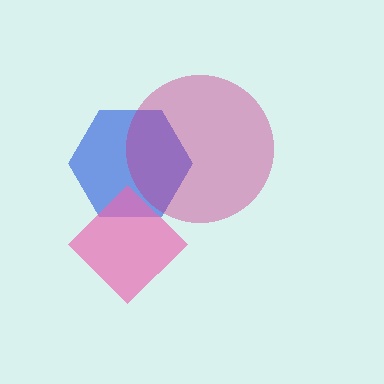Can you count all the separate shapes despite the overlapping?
Yes, there are 3 separate shapes.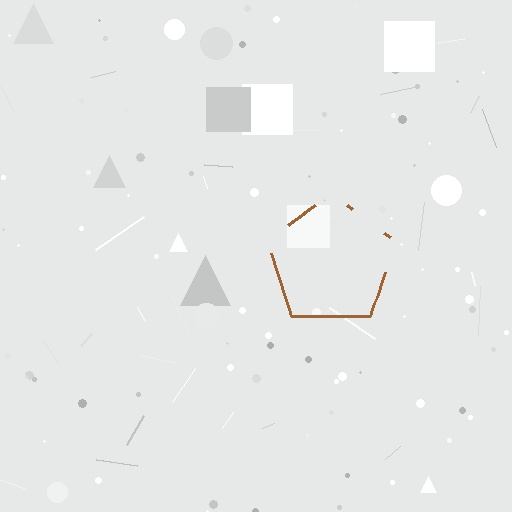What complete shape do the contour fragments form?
The contour fragments form a pentagon.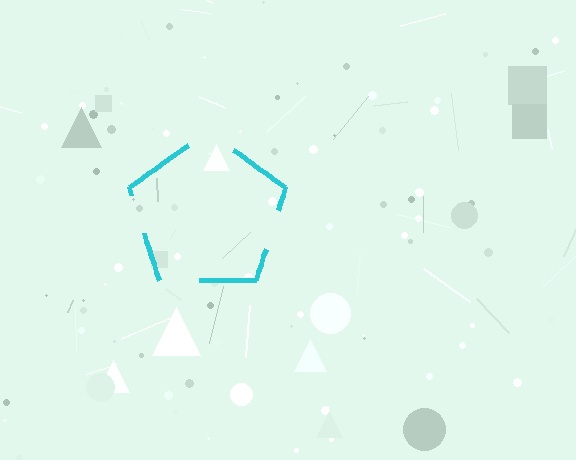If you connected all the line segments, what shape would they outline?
They would outline a pentagon.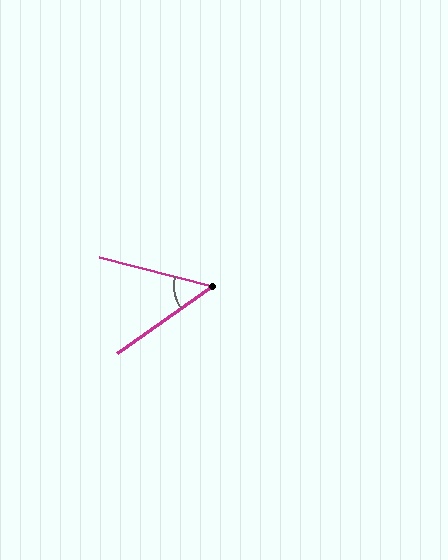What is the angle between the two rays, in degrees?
Approximately 50 degrees.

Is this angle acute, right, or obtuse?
It is acute.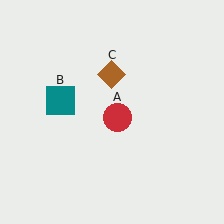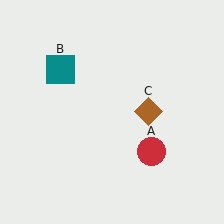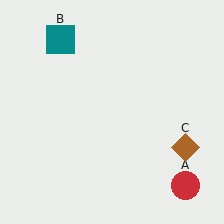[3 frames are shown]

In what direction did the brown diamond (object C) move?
The brown diamond (object C) moved down and to the right.